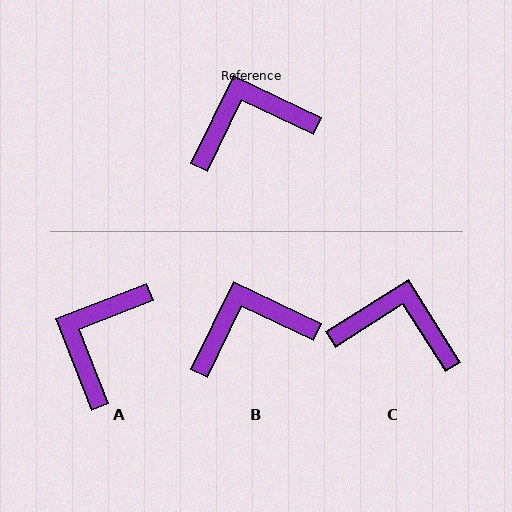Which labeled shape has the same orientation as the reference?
B.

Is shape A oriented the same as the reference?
No, it is off by about 47 degrees.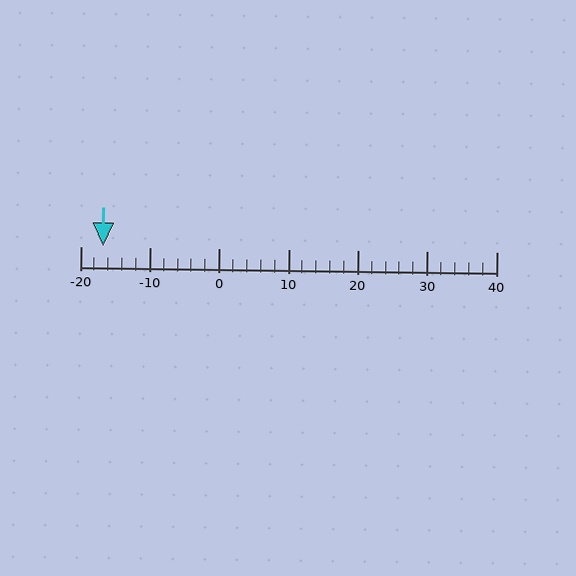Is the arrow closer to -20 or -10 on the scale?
The arrow is closer to -20.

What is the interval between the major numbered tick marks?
The major tick marks are spaced 10 units apart.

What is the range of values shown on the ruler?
The ruler shows values from -20 to 40.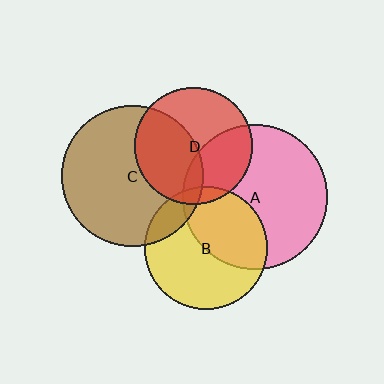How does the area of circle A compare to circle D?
Approximately 1.5 times.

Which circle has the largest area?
Circle A (pink).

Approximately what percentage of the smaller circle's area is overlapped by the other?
Approximately 40%.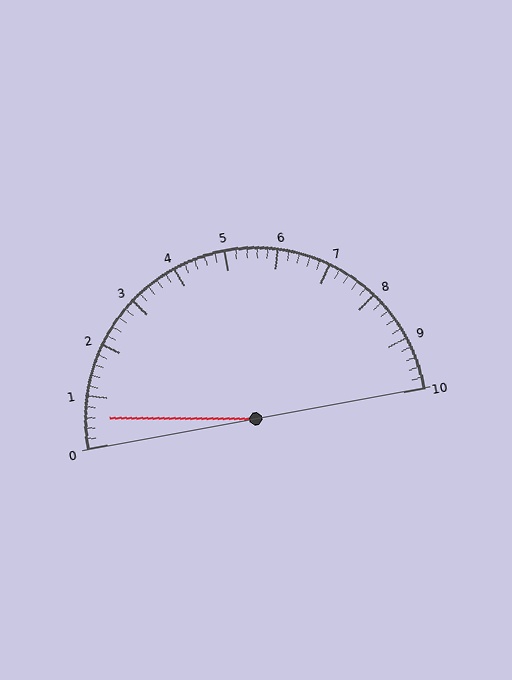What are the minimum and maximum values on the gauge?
The gauge ranges from 0 to 10.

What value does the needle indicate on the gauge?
The needle indicates approximately 0.6.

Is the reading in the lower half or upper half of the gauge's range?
The reading is in the lower half of the range (0 to 10).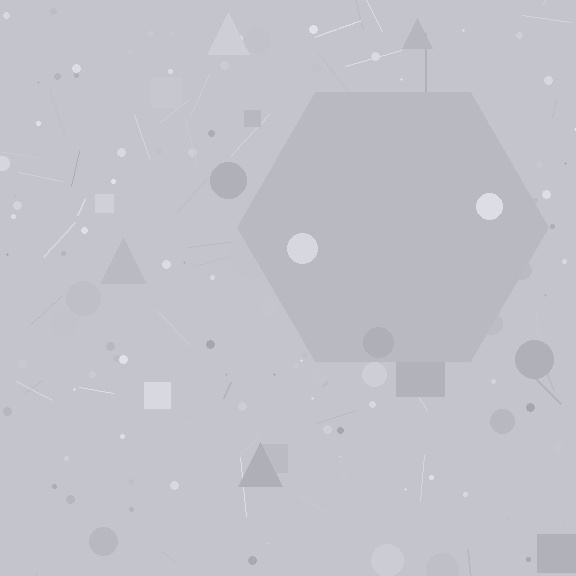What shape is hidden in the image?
A hexagon is hidden in the image.